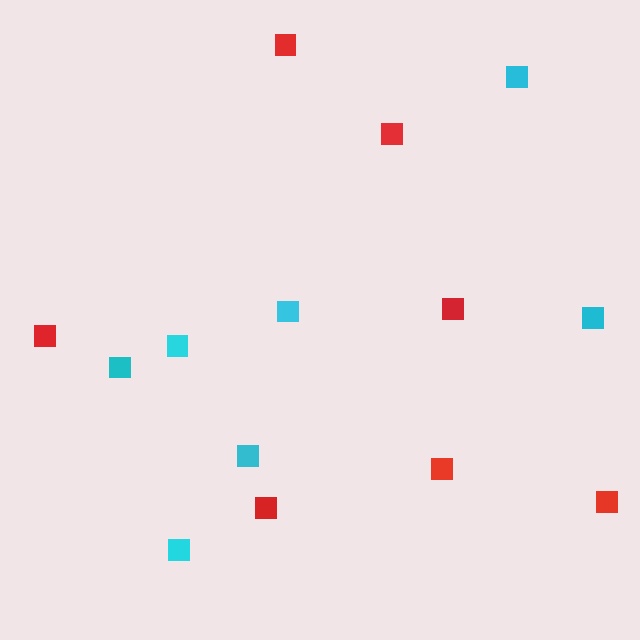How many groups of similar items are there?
There are 2 groups: one group of red squares (7) and one group of cyan squares (7).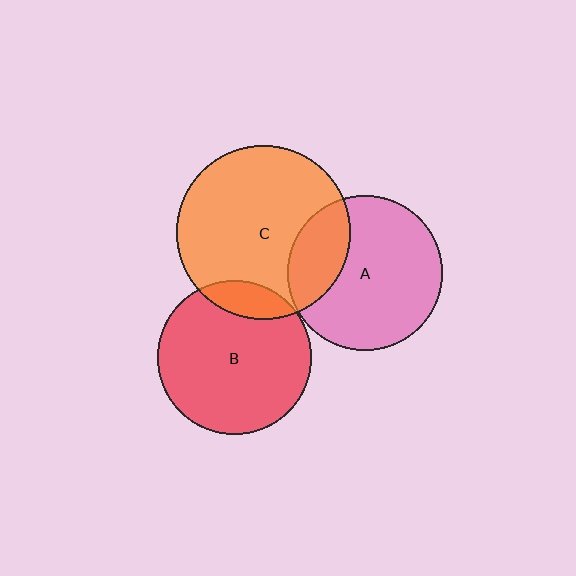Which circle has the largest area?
Circle C (orange).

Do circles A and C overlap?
Yes.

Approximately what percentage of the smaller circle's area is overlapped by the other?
Approximately 25%.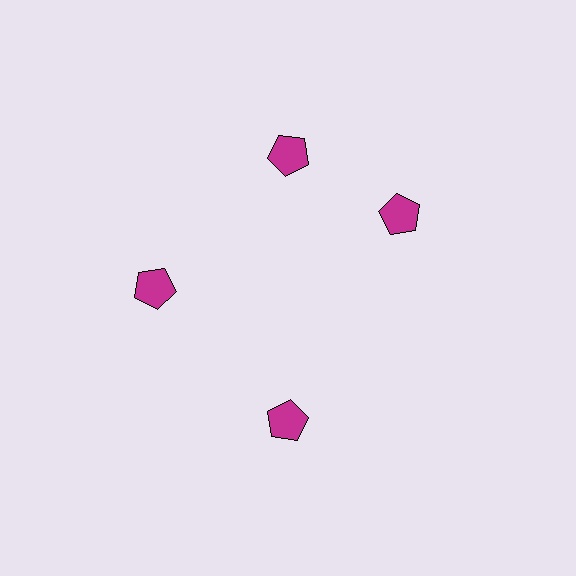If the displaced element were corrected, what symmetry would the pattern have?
It would have 4-fold rotational symmetry — the pattern would map onto itself every 90 degrees.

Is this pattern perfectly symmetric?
No. The 4 magenta pentagons are arranged in a ring, but one element near the 3 o'clock position is rotated out of alignment along the ring, breaking the 4-fold rotational symmetry.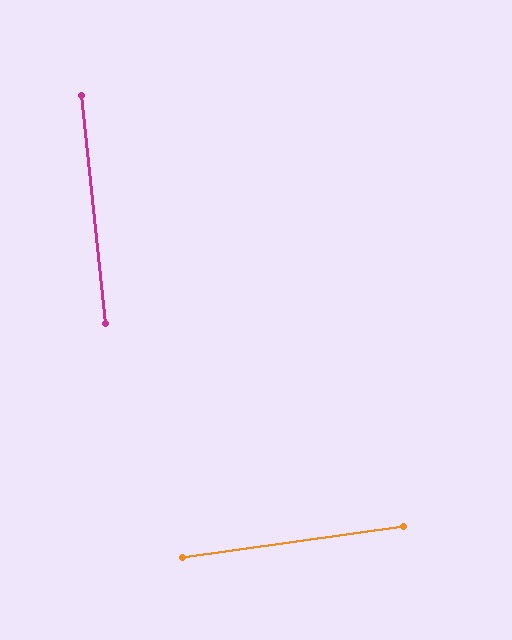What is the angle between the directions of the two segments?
Approximately 88 degrees.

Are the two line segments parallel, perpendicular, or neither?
Perpendicular — they meet at approximately 88°.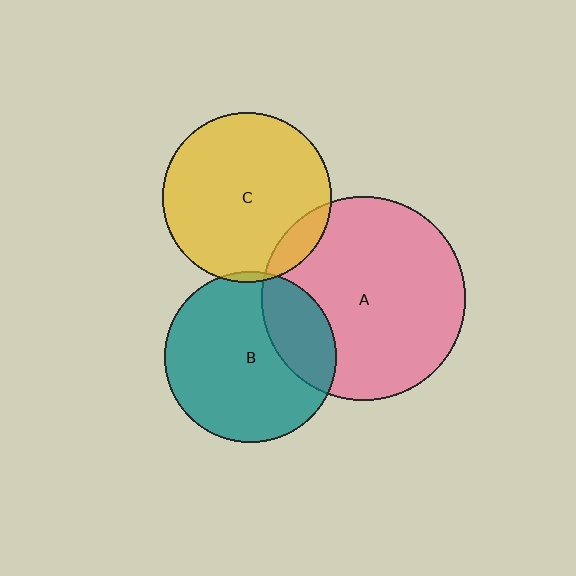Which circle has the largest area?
Circle A (pink).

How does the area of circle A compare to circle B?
Approximately 1.4 times.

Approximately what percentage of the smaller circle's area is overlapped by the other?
Approximately 5%.